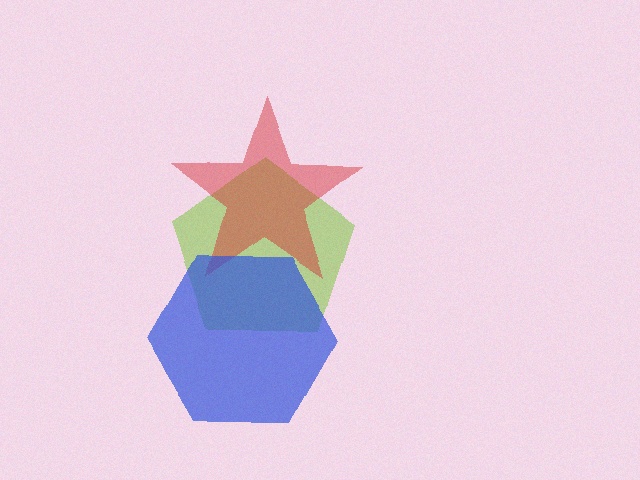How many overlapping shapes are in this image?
There are 3 overlapping shapes in the image.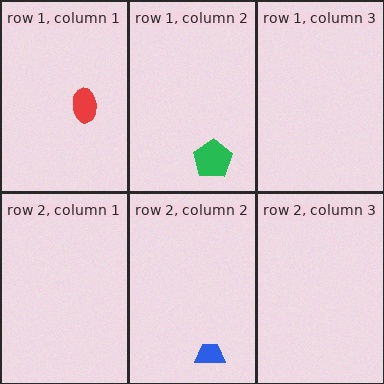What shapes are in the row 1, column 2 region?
The green pentagon.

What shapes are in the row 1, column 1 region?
The red ellipse.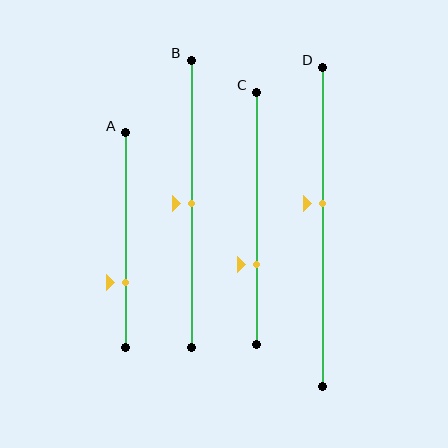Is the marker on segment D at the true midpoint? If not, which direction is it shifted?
No, the marker on segment D is shifted upward by about 7% of the segment length.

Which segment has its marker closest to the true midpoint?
Segment B has its marker closest to the true midpoint.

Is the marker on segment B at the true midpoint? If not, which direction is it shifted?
Yes, the marker on segment B is at the true midpoint.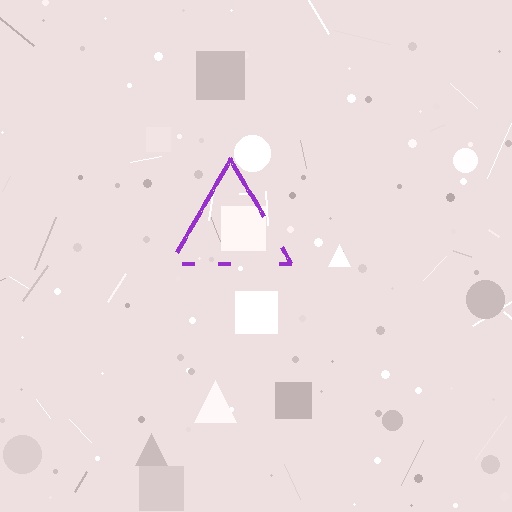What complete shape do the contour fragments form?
The contour fragments form a triangle.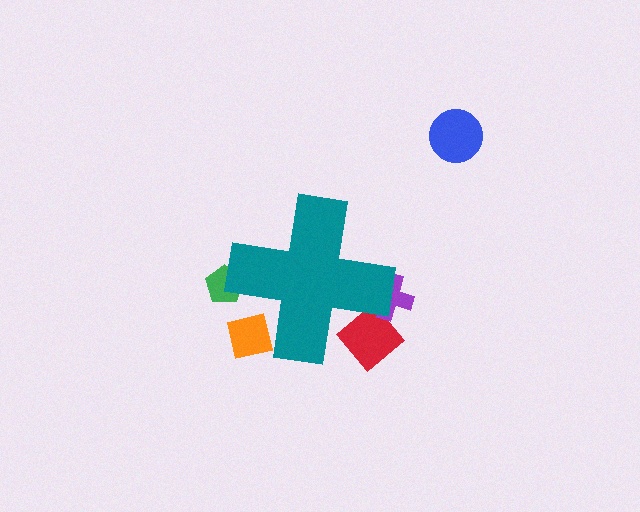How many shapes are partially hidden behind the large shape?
4 shapes are partially hidden.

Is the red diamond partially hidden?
Yes, the red diamond is partially hidden behind the teal cross.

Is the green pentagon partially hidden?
Yes, the green pentagon is partially hidden behind the teal cross.